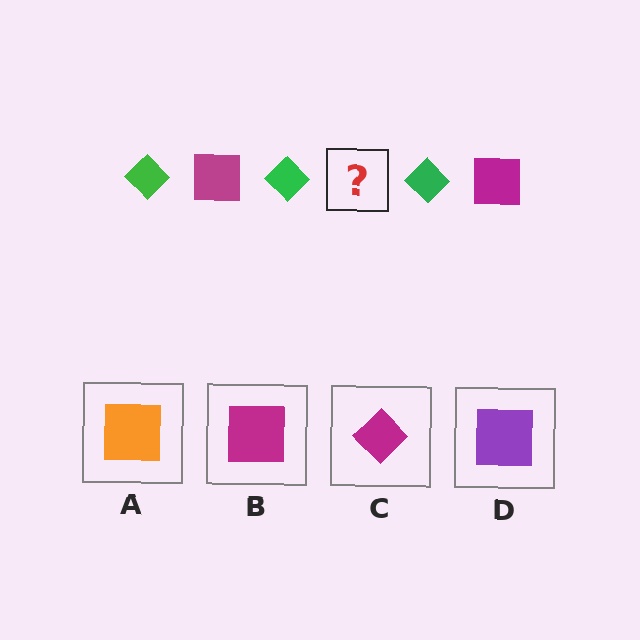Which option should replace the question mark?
Option B.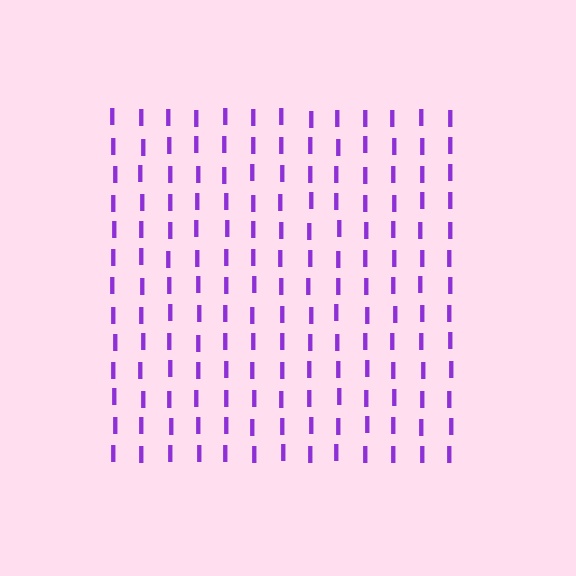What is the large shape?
The large shape is a square.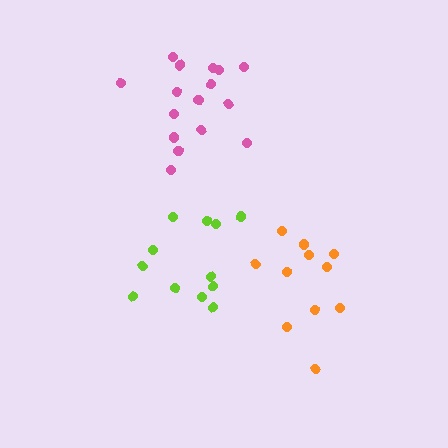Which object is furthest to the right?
The orange cluster is rightmost.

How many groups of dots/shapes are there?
There are 3 groups.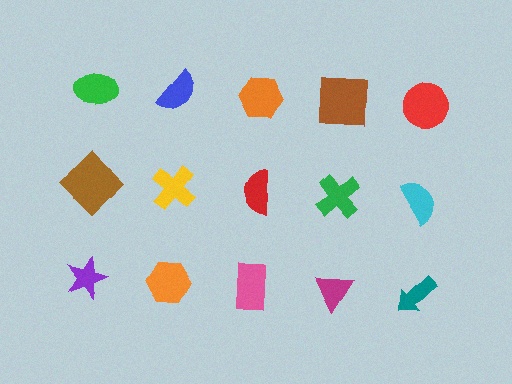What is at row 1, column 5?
A red circle.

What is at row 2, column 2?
A yellow cross.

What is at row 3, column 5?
A teal arrow.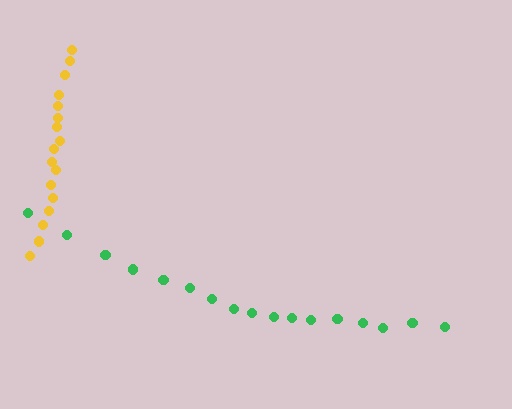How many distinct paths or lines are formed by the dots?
There are 2 distinct paths.